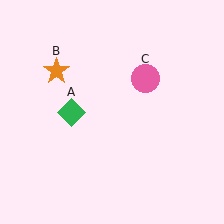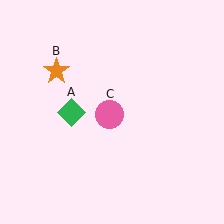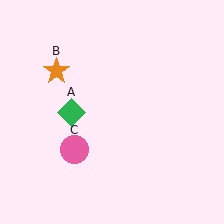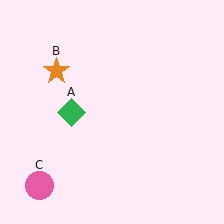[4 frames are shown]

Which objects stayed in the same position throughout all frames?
Green diamond (object A) and orange star (object B) remained stationary.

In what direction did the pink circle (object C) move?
The pink circle (object C) moved down and to the left.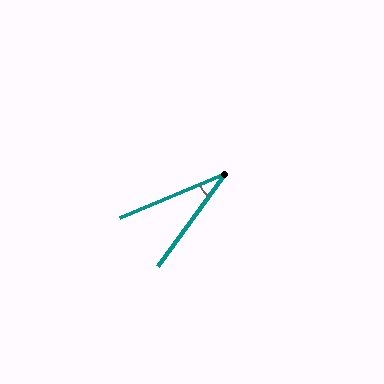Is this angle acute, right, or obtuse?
It is acute.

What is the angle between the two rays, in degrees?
Approximately 31 degrees.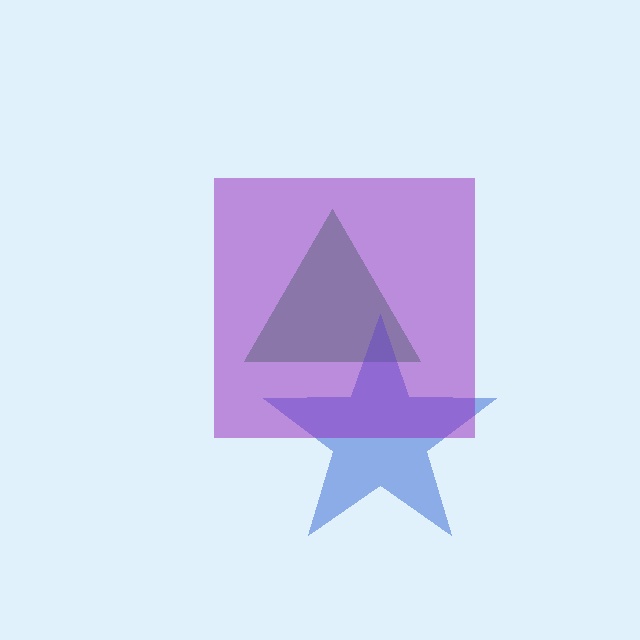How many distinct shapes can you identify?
There are 3 distinct shapes: a green triangle, a blue star, a purple square.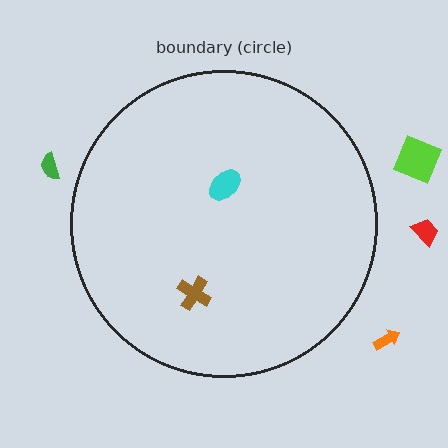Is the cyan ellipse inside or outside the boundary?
Inside.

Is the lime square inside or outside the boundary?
Outside.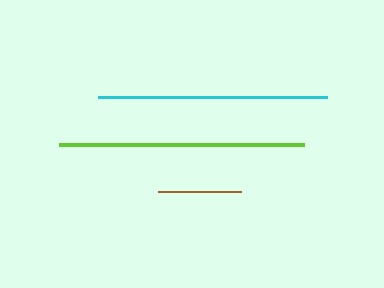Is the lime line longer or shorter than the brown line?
The lime line is longer than the brown line.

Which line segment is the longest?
The lime line is the longest at approximately 246 pixels.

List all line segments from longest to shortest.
From longest to shortest: lime, cyan, brown.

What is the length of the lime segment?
The lime segment is approximately 246 pixels long.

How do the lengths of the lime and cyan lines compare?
The lime and cyan lines are approximately the same length.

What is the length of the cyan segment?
The cyan segment is approximately 229 pixels long.